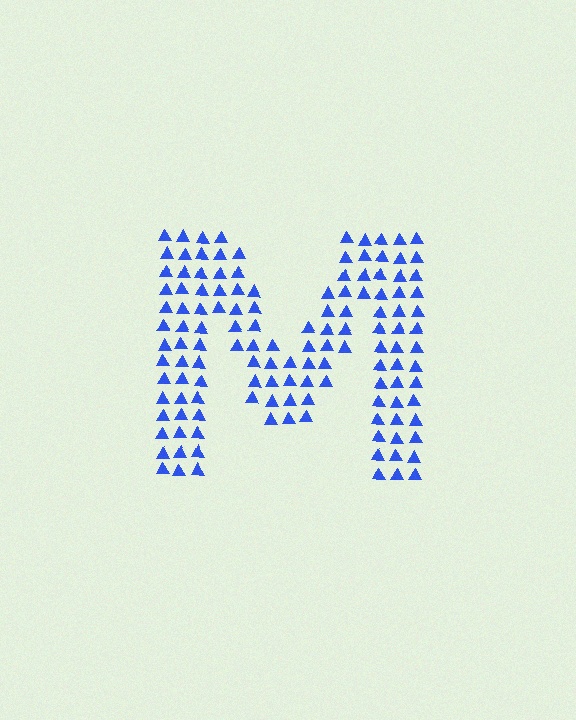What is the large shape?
The large shape is the letter M.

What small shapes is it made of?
It is made of small triangles.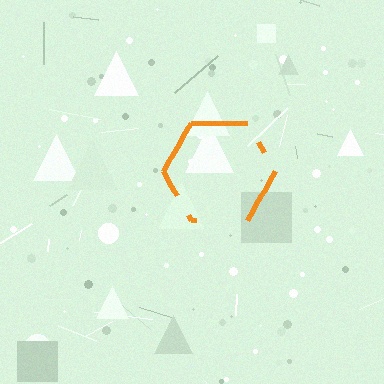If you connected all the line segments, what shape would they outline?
They would outline a hexagon.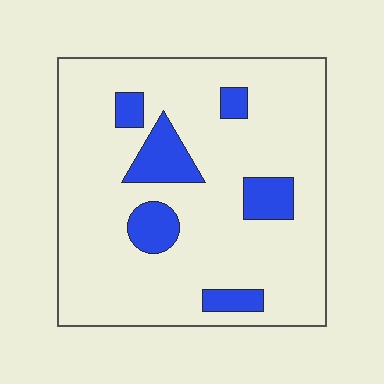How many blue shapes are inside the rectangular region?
6.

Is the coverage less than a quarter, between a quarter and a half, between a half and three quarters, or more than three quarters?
Less than a quarter.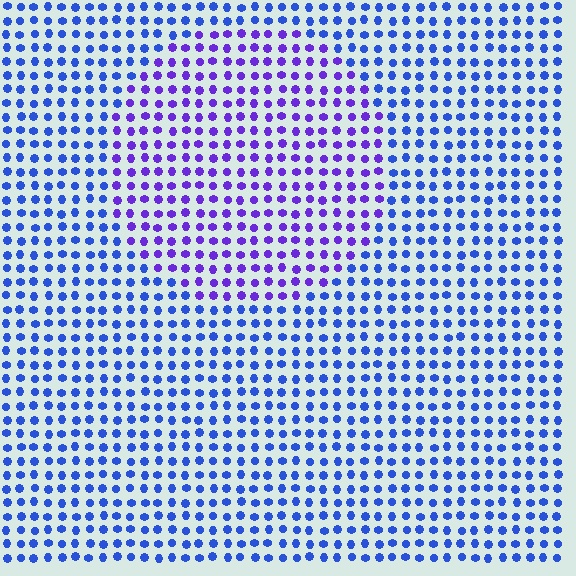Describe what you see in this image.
The image is filled with small blue elements in a uniform arrangement. A circle-shaped region is visible where the elements are tinted to a slightly different hue, forming a subtle color boundary.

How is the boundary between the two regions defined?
The boundary is defined purely by a slight shift in hue (about 37 degrees). Spacing, size, and orientation are identical on both sides.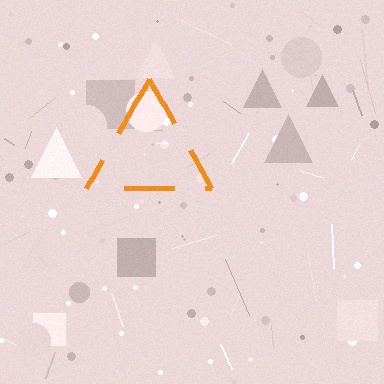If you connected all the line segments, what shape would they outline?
They would outline a triangle.